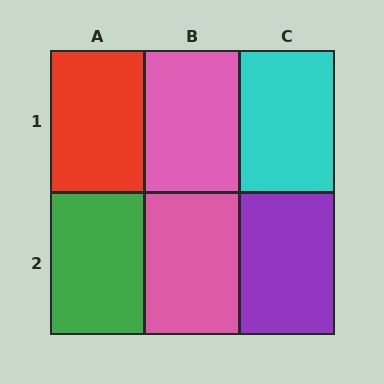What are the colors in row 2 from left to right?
Green, pink, purple.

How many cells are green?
1 cell is green.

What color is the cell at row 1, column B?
Pink.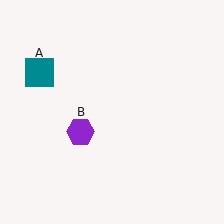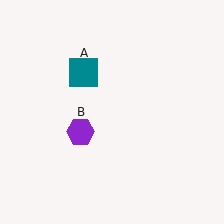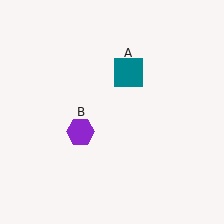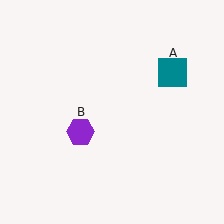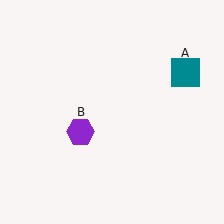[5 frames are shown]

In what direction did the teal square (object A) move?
The teal square (object A) moved right.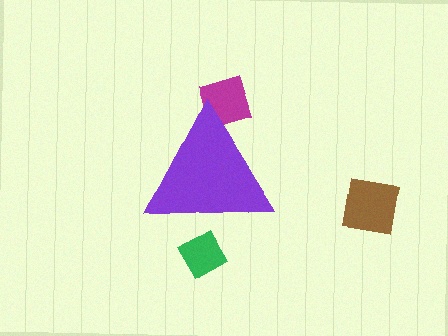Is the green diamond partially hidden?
Yes, the green diamond is partially hidden behind the purple triangle.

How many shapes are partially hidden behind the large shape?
2 shapes are partially hidden.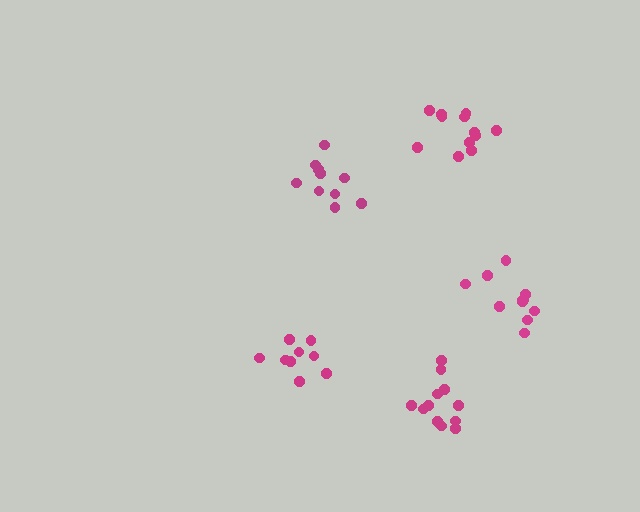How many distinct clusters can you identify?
There are 5 distinct clusters.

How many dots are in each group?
Group 1: 10 dots, Group 2: 9 dots, Group 3: 12 dots, Group 4: 11 dots, Group 5: 12 dots (54 total).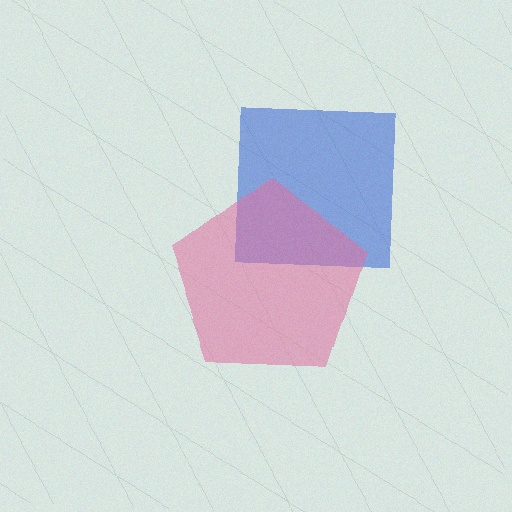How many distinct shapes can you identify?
There are 2 distinct shapes: a blue square, a pink pentagon.